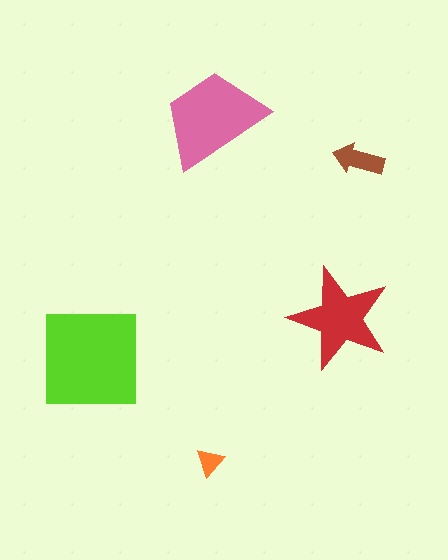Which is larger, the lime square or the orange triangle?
The lime square.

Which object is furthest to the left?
The lime square is leftmost.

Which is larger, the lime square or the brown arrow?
The lime square.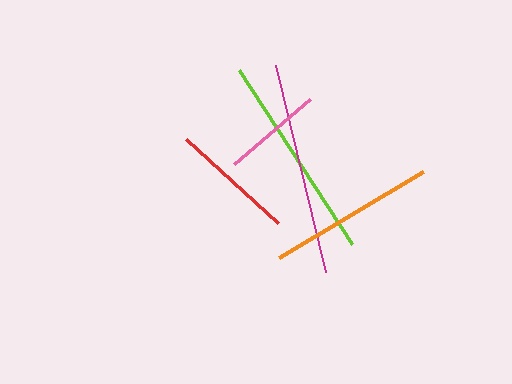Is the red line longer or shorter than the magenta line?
The magenta line is longer than the red line.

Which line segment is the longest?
The magenta line is the longest at approximately 213 pixels.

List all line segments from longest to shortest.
From longest to shortest: magenta, lime, orange, red, pink.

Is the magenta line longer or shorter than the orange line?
The magenta line is longer than the orange line.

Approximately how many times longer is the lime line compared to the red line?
The lime line is approximately 1.7 times the length of the red line.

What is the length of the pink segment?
The pink segment is approximately 100 pixels long.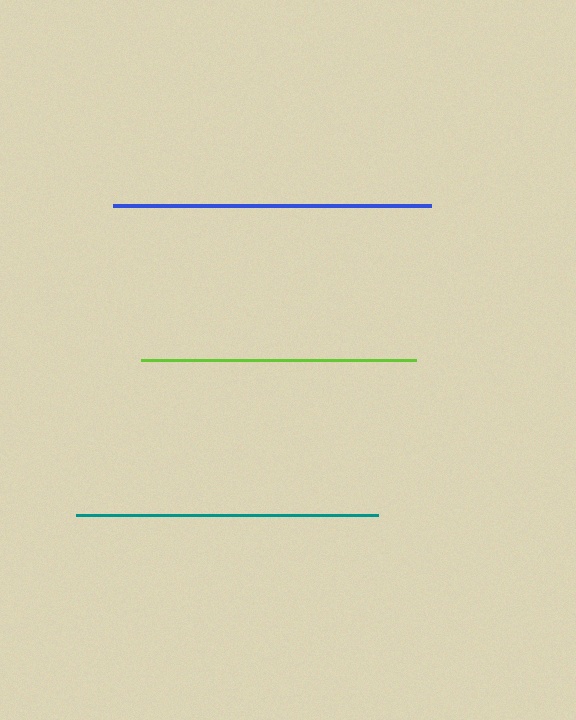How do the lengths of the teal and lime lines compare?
The teal and lime lines are approximately the same length.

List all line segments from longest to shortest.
From longest to shortest: blue, teal, lime.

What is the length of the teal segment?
The teal segment is approximately 302 pixels long.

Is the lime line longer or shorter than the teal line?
The teal line is longer than the lime line.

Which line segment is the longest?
The blue line is the longest at approximately 319 pixels.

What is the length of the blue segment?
The blue segment is approximately 319 pixels long.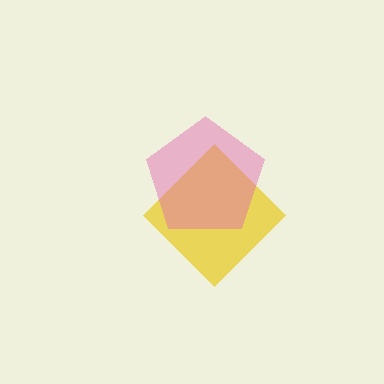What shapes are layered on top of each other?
The layered shapes are: a yellow diamond, a pink pentagon.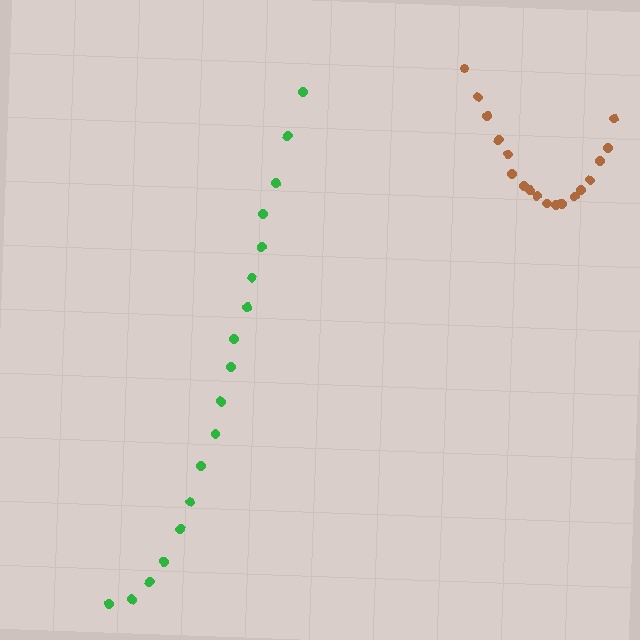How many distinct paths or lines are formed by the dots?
There are 2 distinct paths.